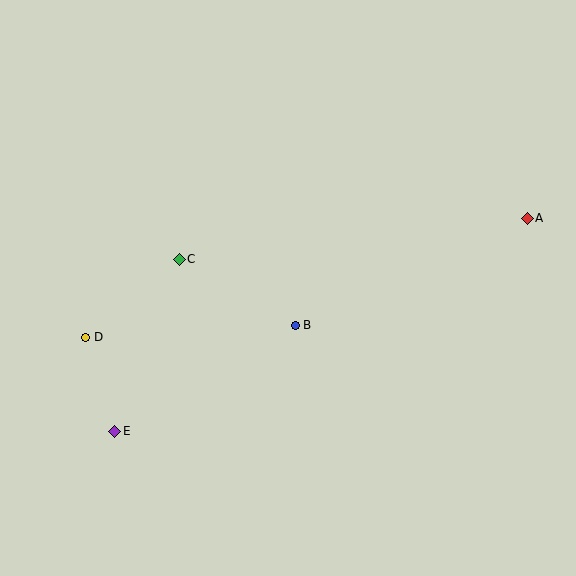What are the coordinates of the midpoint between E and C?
The midpoint between E and C is at (147, 345).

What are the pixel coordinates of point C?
Point C is at (179, 259).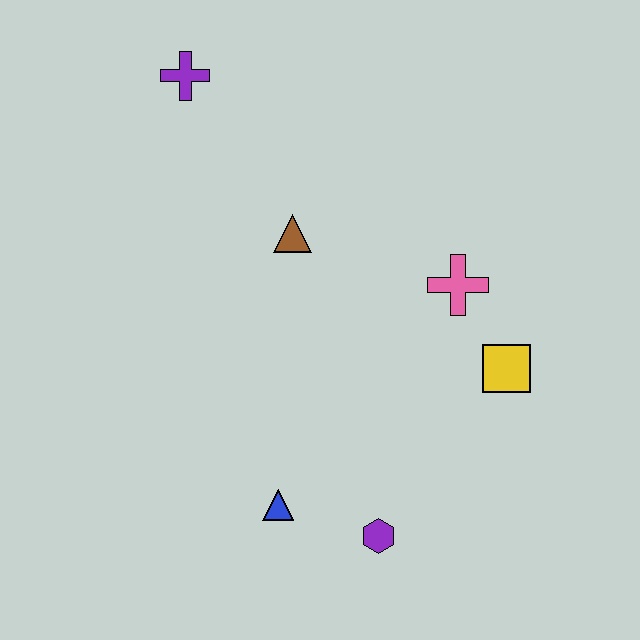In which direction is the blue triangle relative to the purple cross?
The blue triangle is below the purple cross.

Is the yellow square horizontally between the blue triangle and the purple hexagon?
No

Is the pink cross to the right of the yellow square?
No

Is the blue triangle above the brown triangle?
No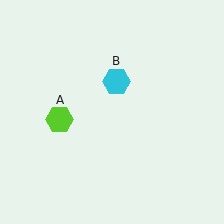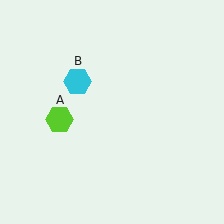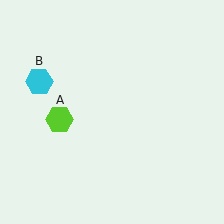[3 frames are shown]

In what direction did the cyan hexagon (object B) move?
The cyan hexagon (object B) moved left.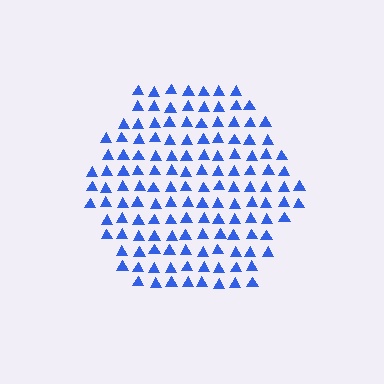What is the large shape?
The large shape is a hexagon.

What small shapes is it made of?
It is made of small triangles.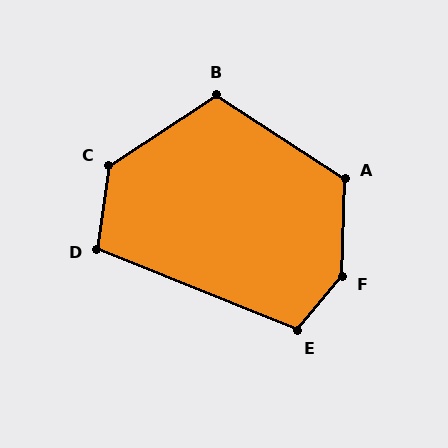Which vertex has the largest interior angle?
F, at approximately 142 degrees.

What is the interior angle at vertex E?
Approximately 107 degrees (obtuse).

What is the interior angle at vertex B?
Approximately 113 degrees (obtuse).